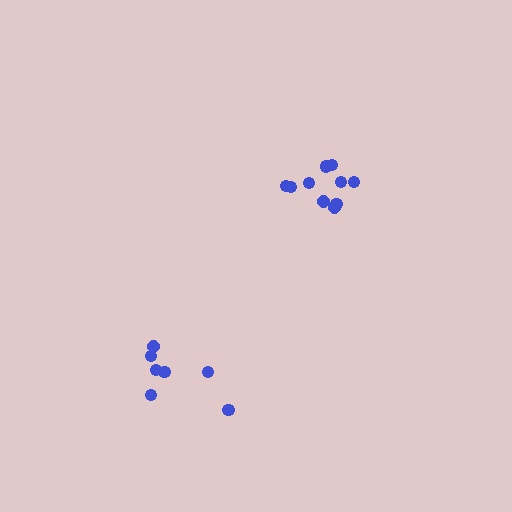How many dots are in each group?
Group 1: 10 dots, Group 2: 7 dots (17 total).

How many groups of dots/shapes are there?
There are 2 groups.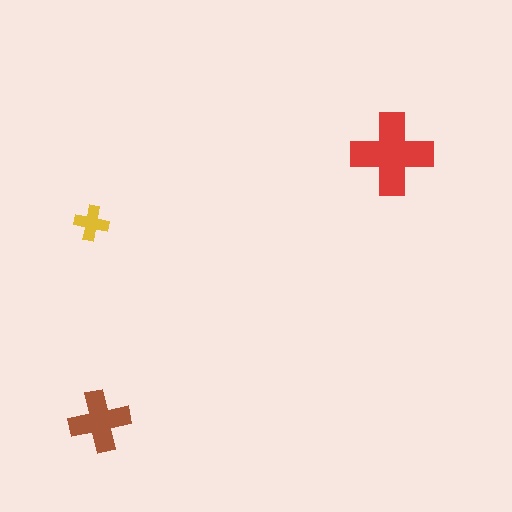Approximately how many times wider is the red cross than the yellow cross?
About 2.5 times wider.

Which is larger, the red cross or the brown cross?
The red one.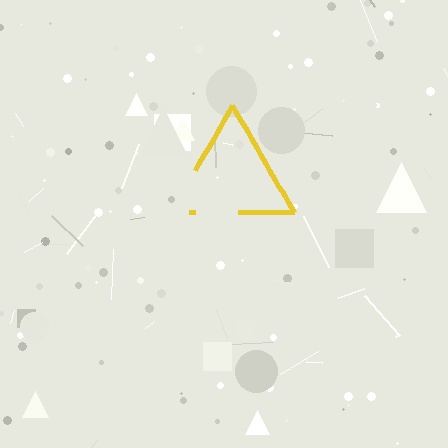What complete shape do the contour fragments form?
The contour fragments form a triangle.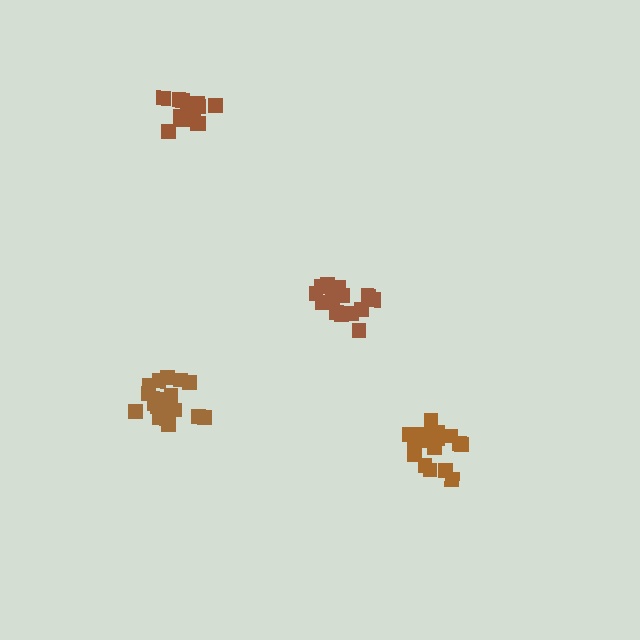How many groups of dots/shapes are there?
There are 4 groups.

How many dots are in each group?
Group 1: 17 dots, Group 2: 14 dots, Group 3: 18 dots, Group 4: 18 dots (67 total).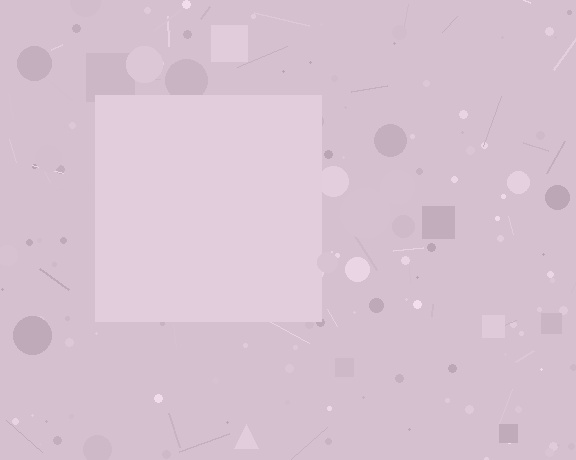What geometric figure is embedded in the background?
A square is embedded in the background.